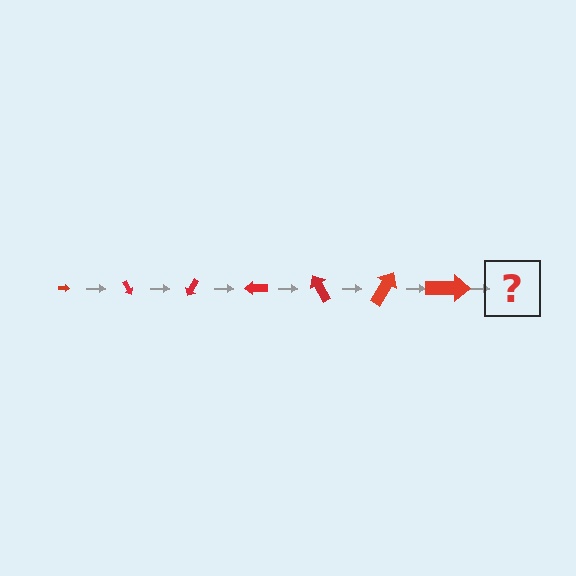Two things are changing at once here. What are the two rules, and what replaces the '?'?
The two rules are that the arrow grows larger each step and it rotates 60 degrees each step. The '?' should be an arrow, larger than the previous one and rotated 420 degrees from the start.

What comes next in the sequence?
The next element should be an arrow, larger than the previous one and rotated 420 degrees from the start.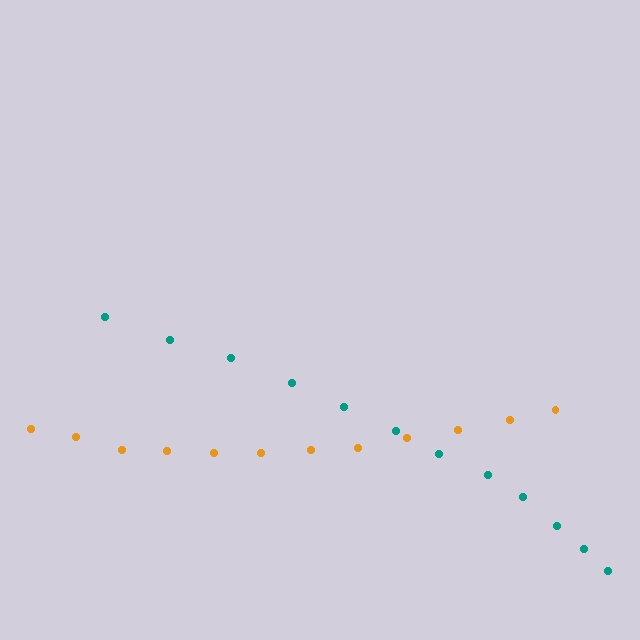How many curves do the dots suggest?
There are 2 distinct paths.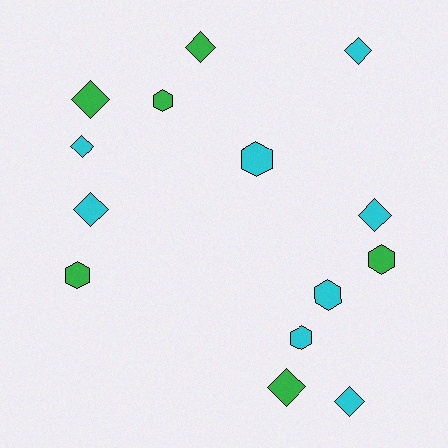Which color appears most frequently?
Cyan, with 8 objects.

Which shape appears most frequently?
Diamond, with 8 objects.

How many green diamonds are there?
There are 3 green diamonds.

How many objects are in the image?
There are 14 objects.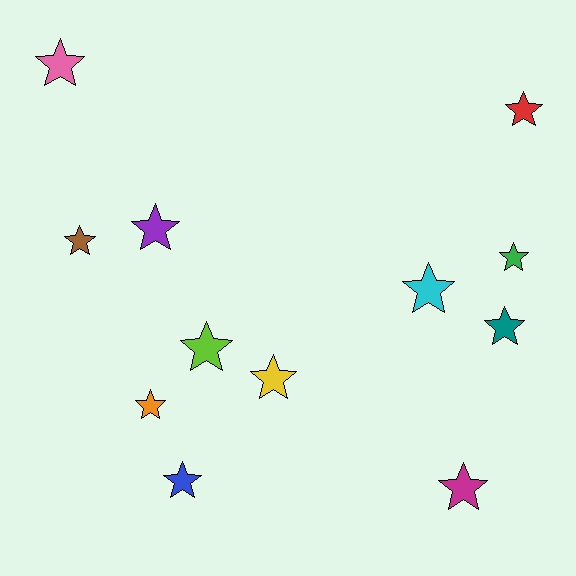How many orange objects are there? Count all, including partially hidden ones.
There is 1 orange object.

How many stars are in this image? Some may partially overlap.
There are 12 stars.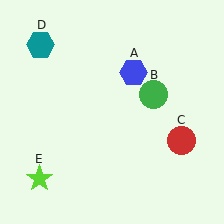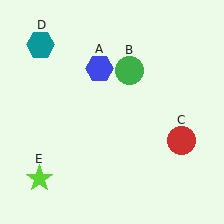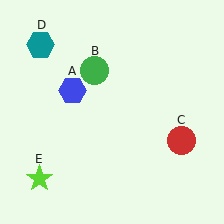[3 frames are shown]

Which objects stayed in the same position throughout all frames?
Red circle (object C) and teal hexagon (object D) and lime star (object E) remained stationary.